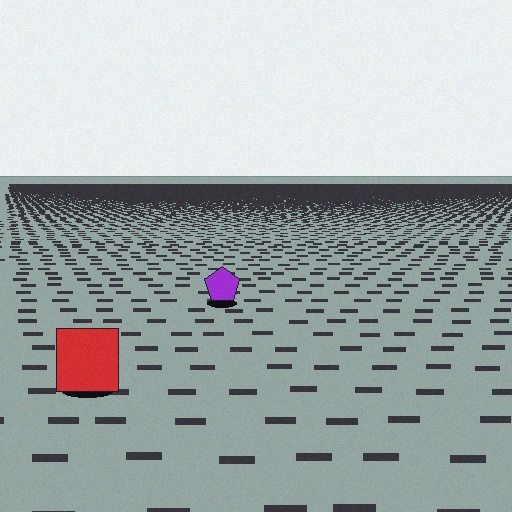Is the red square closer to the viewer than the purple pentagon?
Yes. The red square is closer — you can tell from the texture gradient: the ground texture is coarser near it.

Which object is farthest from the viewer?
The purple pentagon is farthest from the viewer. It appears smaller and the ground texture around it is denser.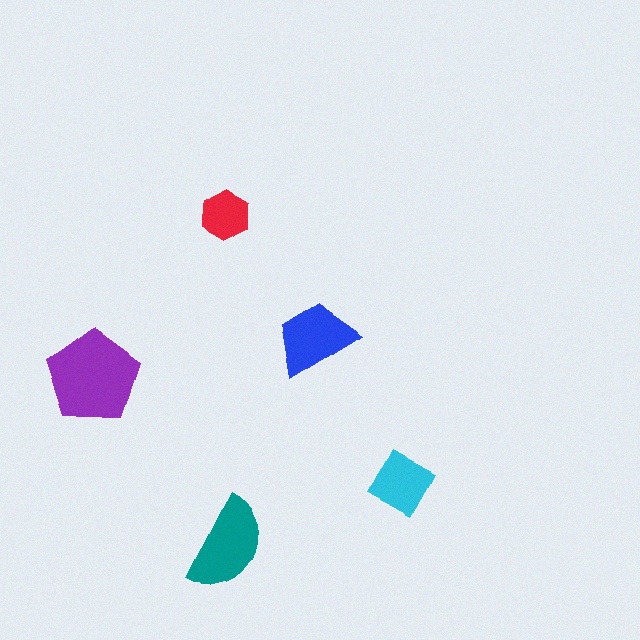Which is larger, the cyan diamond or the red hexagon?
The cyan diamond.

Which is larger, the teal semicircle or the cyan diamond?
The teal semicircle.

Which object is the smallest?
The red hexagon.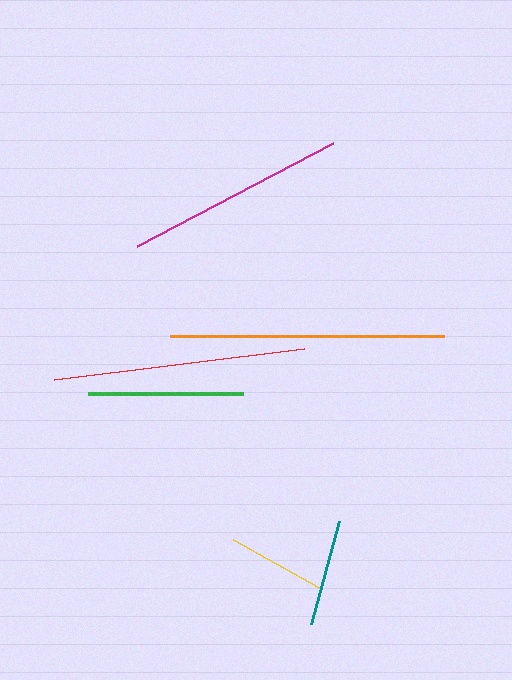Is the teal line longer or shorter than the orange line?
The orange line is longer than the teal line.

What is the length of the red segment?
The red segment is approximately 252 pixels long.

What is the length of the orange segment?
The orange segment is approximately 273 pixels long.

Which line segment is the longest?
The orange line is the longest at approximately 273 pixels.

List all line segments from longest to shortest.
From longest to shortest: orange, red, magenta, green, teal, yellow.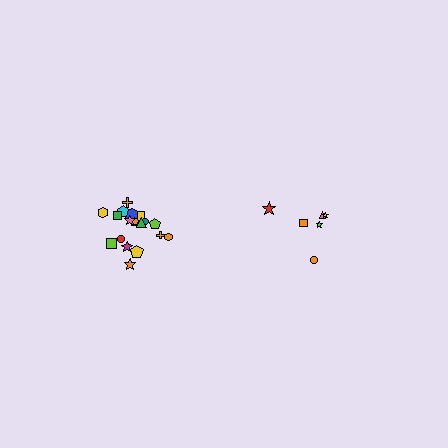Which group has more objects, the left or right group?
The left group.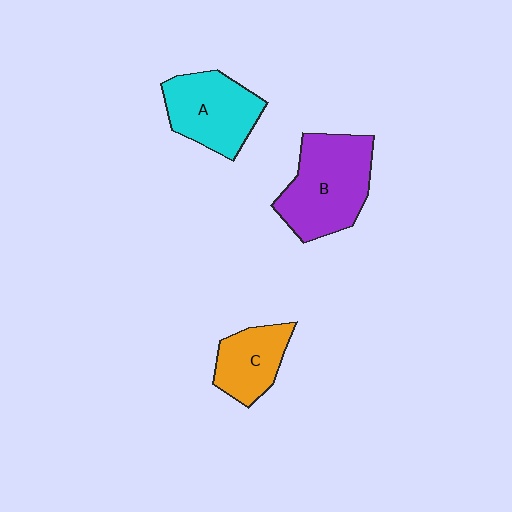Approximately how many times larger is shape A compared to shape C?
Approximately 1.4 times.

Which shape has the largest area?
Shape B (purple).